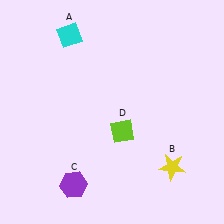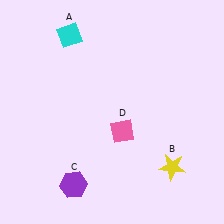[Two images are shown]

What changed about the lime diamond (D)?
In Image 1, D is lime. In Image 2, it changed to pink.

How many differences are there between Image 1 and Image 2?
There is 1 difference between the two images.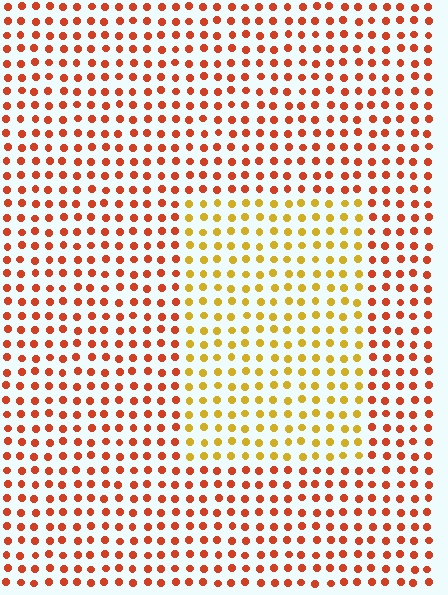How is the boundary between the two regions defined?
The boundary is defined purely by a slight shift in hue (about 38 degrees). Spacing, size, and orientation are identical on both sides.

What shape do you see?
I see a rectangle.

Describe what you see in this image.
The image is filled with small red elements in a uniform arrangement. A rectangle-shaped region is visible where the elements are tinted to a slightly different hue, forming a subtle color boundary.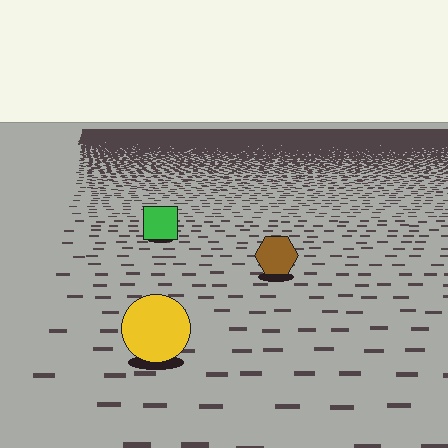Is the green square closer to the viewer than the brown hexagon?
No. The brown hexagon is closer — you can tell from the texture gradient: the ground texture is coarser near it.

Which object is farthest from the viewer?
The green square is farthest from the viewer. It appears smaller and the ground texture around it is denser.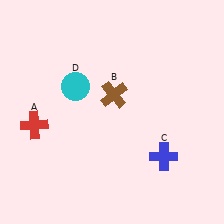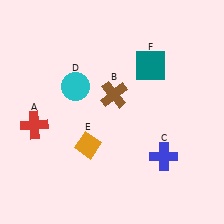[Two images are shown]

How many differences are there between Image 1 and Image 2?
There are 2 differences between the two images.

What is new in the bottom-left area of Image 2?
An orange diamond (E) was added in the bottom-left area of Image 2.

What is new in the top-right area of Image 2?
A teal square (F) was added in the top-right area of Image 2.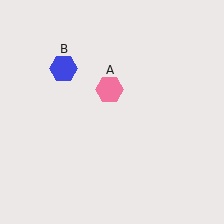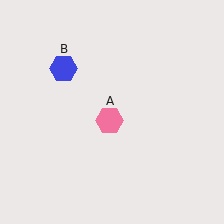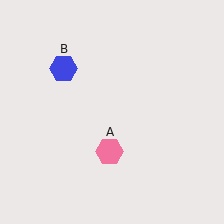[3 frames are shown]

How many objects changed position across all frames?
1 object changed position: pink hexagon (object A).